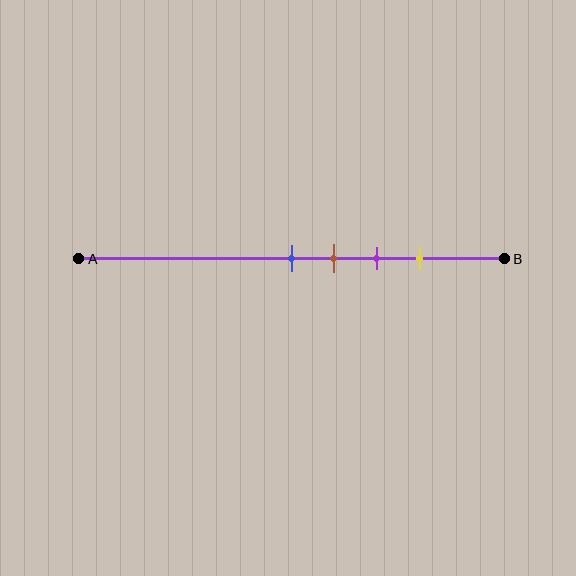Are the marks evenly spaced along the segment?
Yes, the marks are approximately evenly spaced.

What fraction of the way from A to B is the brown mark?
The brown mark is approximately 60% (0.6) of the way from A to B.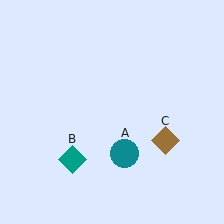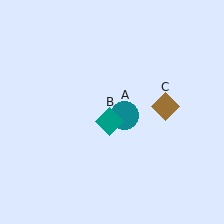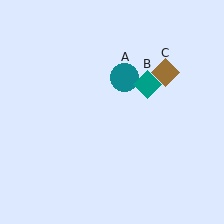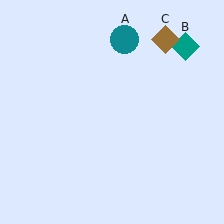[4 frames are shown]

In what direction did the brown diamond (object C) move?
The brown diamond (object C) moved up.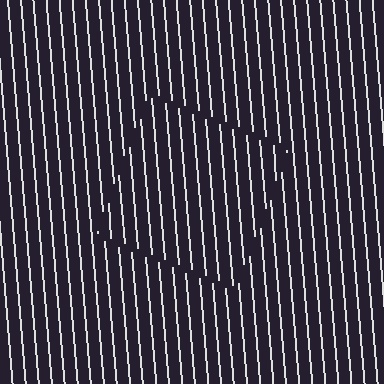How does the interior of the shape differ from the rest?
The interior of the shape contains the same grating, shifted by half a period — the contour is defined by the phase discontinuity where line-ends from the inner and outer gratings abut.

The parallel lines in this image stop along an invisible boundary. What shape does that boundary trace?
An illusory square. The interior of the shape contains the same grating, shifted by half a period — the contour is defined by the phase discontinuity where line-ends from the inner and outer gratings abut.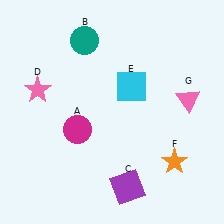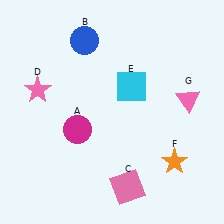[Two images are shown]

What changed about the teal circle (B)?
In Image 1, B is teal. In Image 2, it changed to blue.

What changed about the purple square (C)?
In Image 1, C is purple. In Image 2, it changed to pink.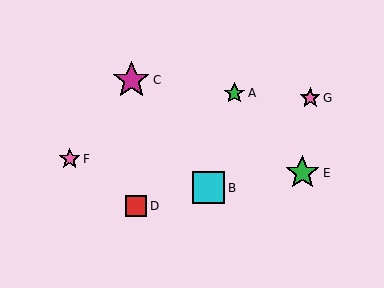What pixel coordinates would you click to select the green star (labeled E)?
Click at (302, 173) to select the green star E.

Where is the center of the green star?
The center of the green star is at (234, 93).